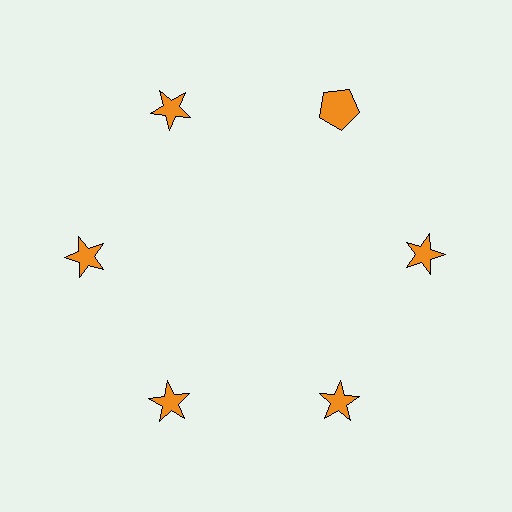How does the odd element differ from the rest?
It has a different shape: pentagon instead of star.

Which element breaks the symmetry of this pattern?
The orange pentagon at roughly the 1 o'clock position breaks the symmetry. All other shapes are orange stars.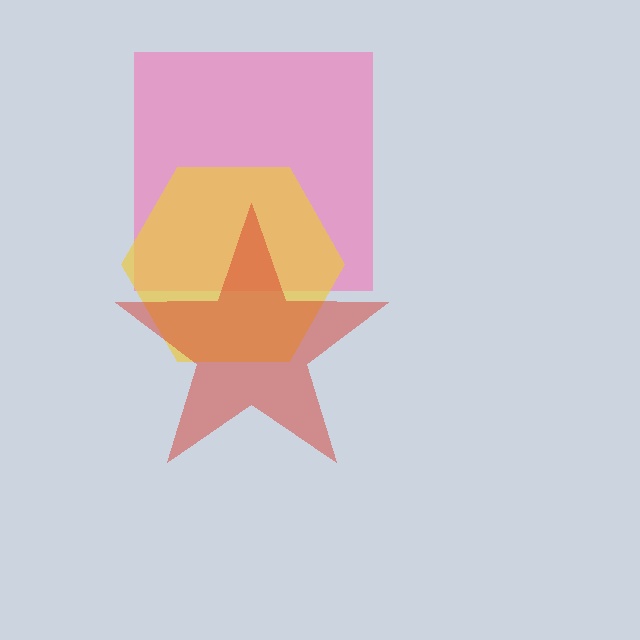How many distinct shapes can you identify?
There are 3 distinct shapes: a pink square, a yellow hexagon, a red star.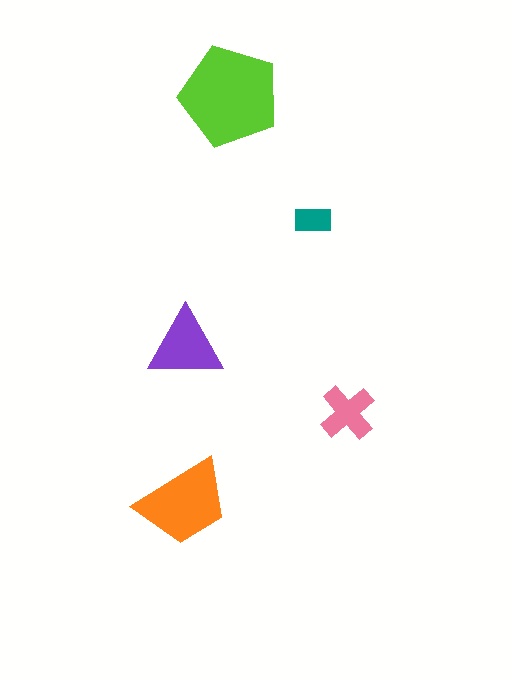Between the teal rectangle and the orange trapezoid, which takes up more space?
The orange trapezoid.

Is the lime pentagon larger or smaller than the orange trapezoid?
Larger.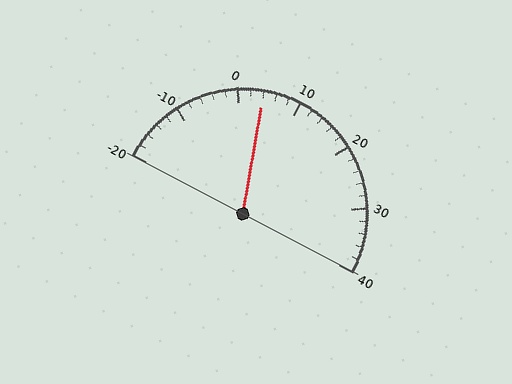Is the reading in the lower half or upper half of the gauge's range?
The reading is in the lower half of the range (-20 to 40).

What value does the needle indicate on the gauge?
The needle indicates approximately 4.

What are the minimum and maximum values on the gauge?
The gauge ranges from -20 to 40.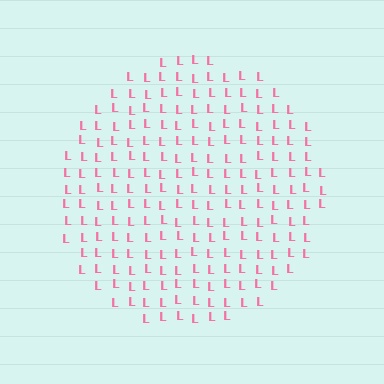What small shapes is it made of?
It is made of small letter L's.